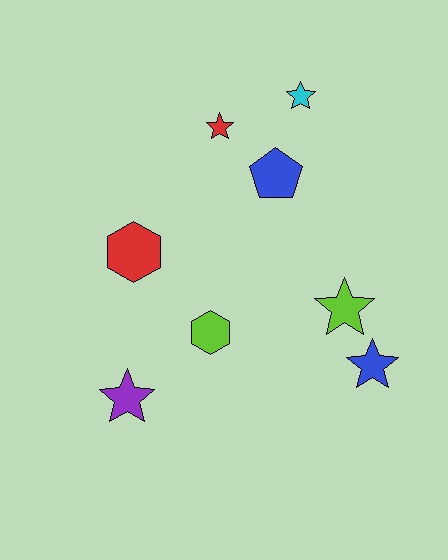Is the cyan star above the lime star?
Yes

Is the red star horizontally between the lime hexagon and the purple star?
No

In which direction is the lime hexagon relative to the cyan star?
The lime hexagon is below the cyan star.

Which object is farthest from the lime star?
The purple star is farthest from the lime star.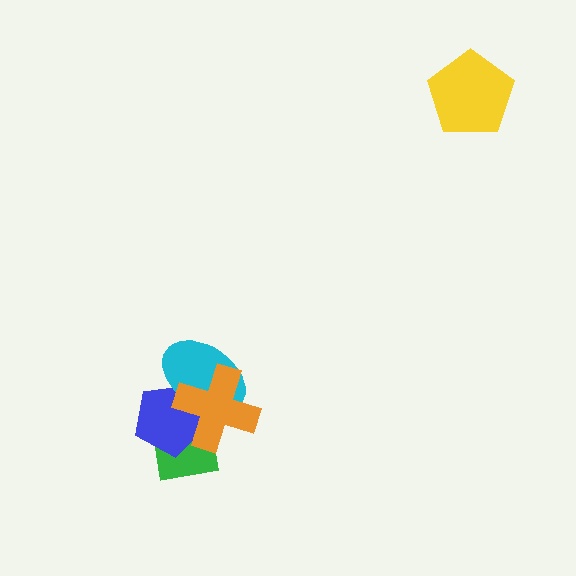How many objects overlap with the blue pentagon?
3 objects overlap with the blue pentagon.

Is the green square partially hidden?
Yes, it is partially covered by another shape.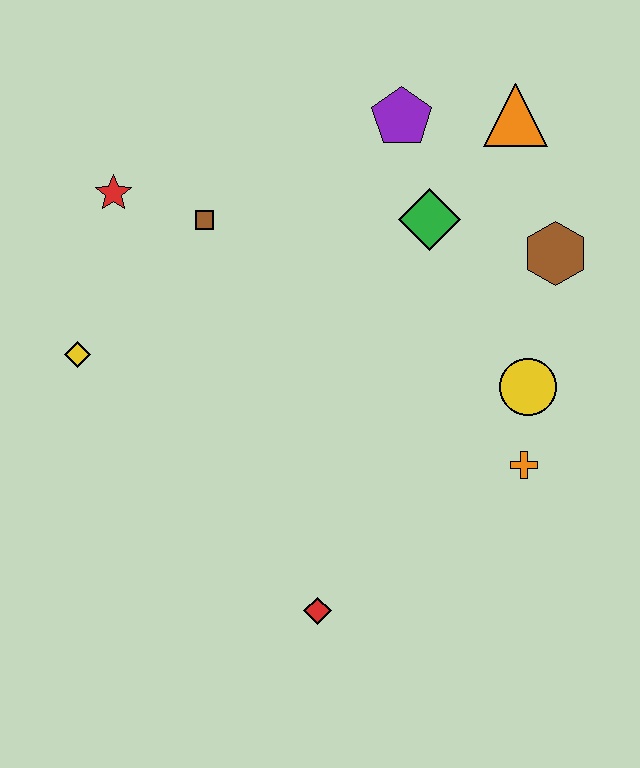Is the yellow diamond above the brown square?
No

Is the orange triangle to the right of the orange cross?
No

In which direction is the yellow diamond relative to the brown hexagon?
The yellow diamond is to the left of the brown hexagon.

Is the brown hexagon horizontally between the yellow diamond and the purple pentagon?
No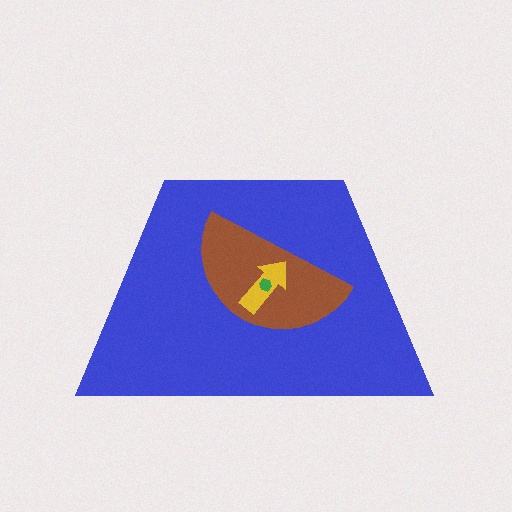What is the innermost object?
The green hexagon.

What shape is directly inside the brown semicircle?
The yellow arrow.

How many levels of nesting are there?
4.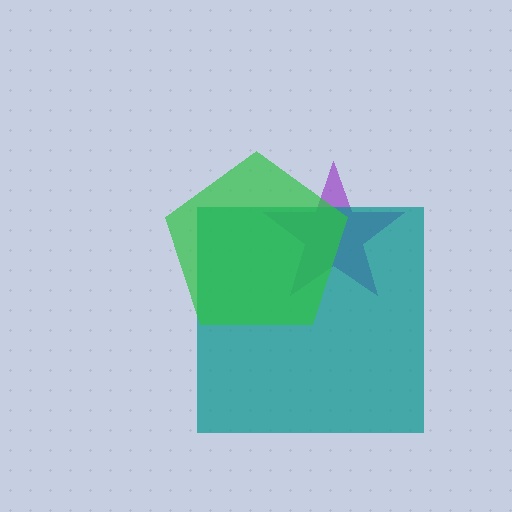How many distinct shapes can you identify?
There are 3 distinct shapes: a purple star, a teal square, a green pentagon.